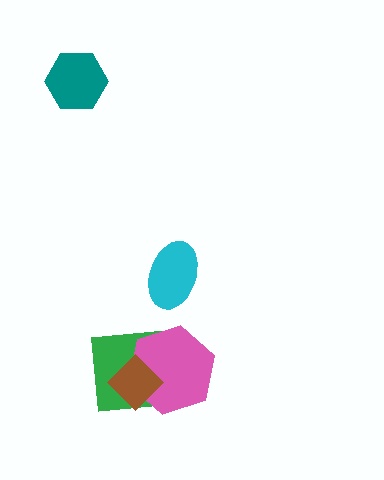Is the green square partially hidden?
Yes, it is partially covered by another shape.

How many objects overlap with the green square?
2 objects overlap with the green square.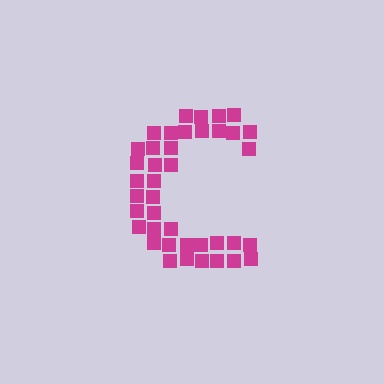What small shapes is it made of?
It is made of small squares.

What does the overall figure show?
The overall figure shows the letter C.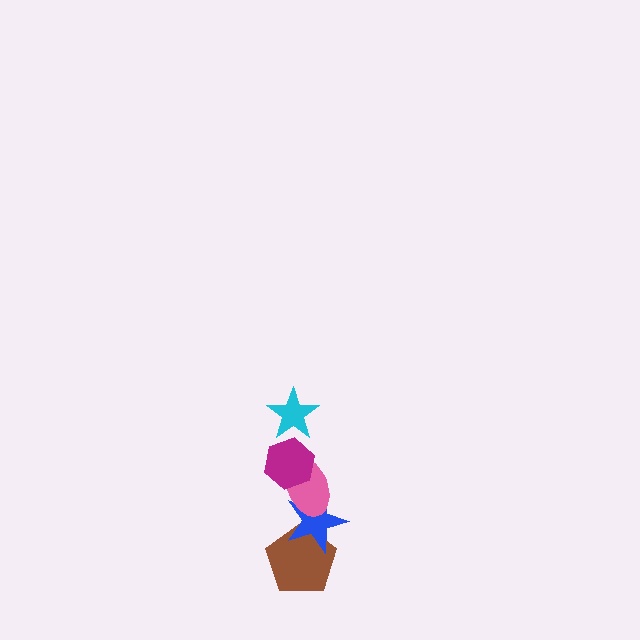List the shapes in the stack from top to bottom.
From top to bottom: the cyan star, the magenta hexagon, the pink ellipse, the blue star, the brown pentagon.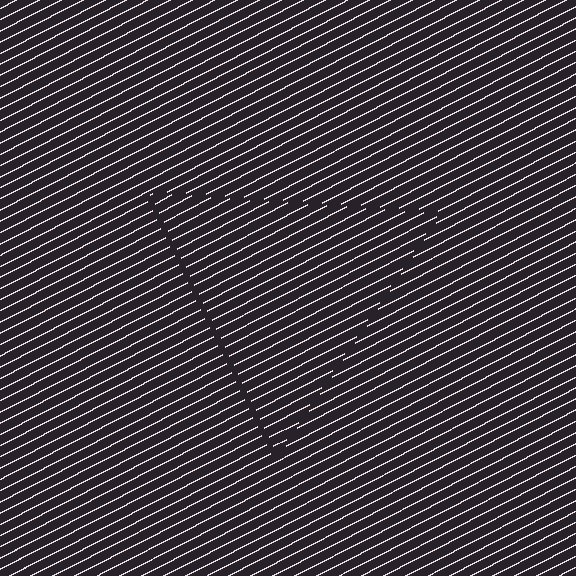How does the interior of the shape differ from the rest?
The interior of the shape contains the same grating, shifted by half a period — the contour is defined by the phase discontinuity where line-ends from the inner and outer gratings abut.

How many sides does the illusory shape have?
3 sides — the line-ends trace a triangle.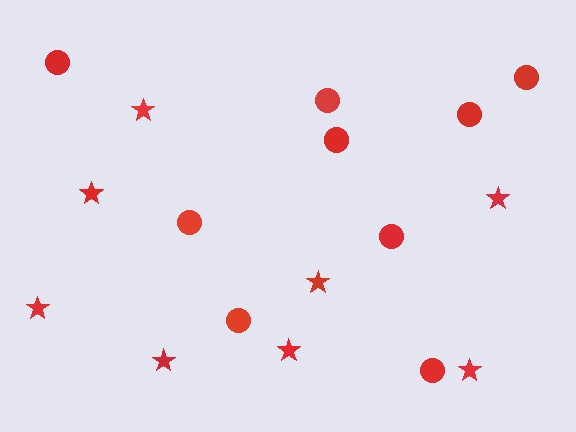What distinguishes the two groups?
There are 2 groups: one group of stars (8) and one group of circles (9).